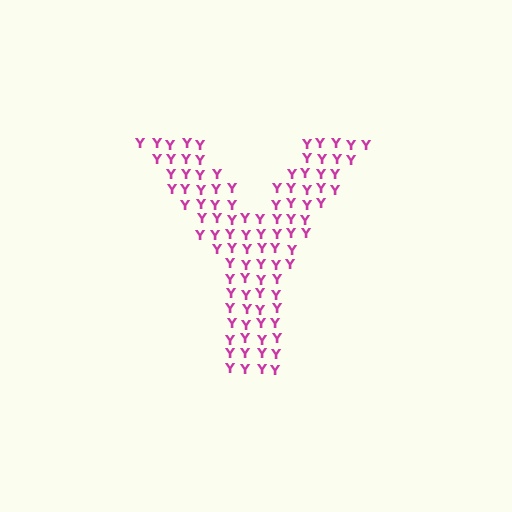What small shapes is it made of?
It is made of small letter Y's.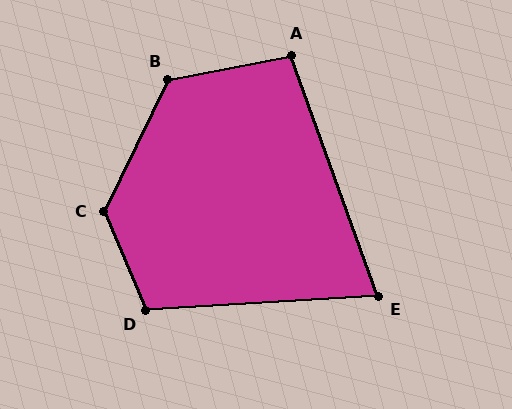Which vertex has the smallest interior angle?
E, at approximately 73 degrees.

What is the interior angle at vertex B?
Approximately 127 degrees (obtuse).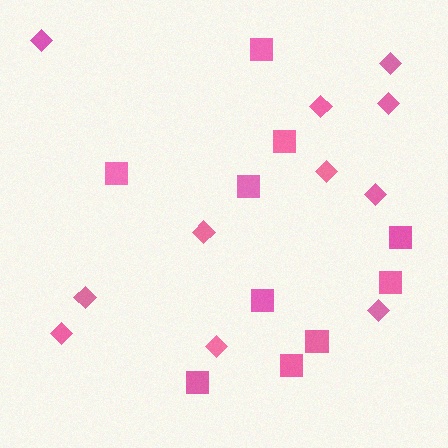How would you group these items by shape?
There are 2 groups: one group of diamonds (11) and one group of squares (10).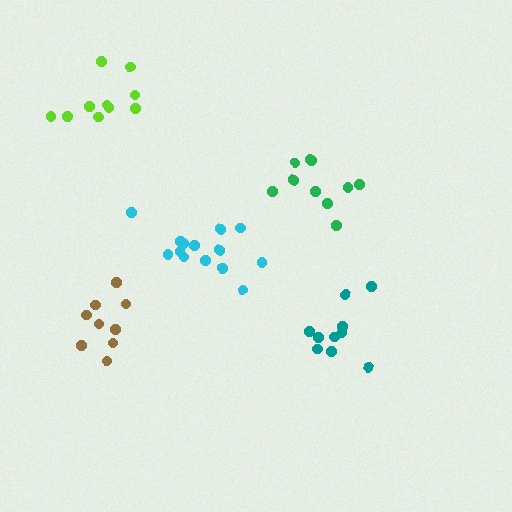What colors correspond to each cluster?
The clusters are colored: brown, green, cyan, teal, lime.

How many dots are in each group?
Group 1: 9 dots, Group 2: 10 dots, Group 3: 15 dots, Group 4: 10 dots, Group 5: 10 dots (54 total).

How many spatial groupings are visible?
There are 5 spatial groupings.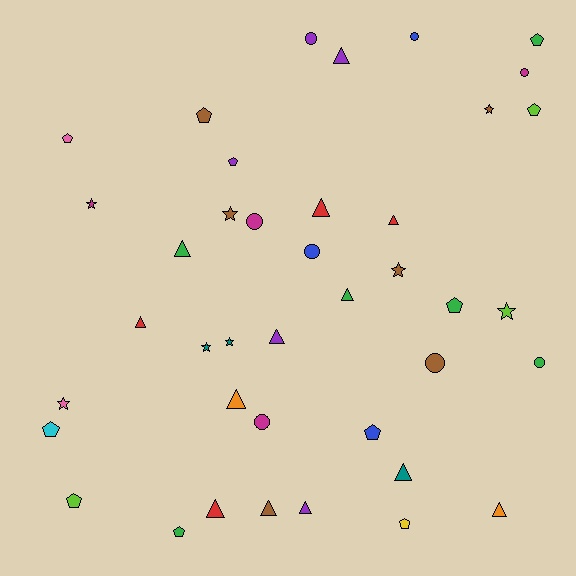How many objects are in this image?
There are 40 objects.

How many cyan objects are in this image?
There is 1 cyan object.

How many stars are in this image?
There are 8 stars.